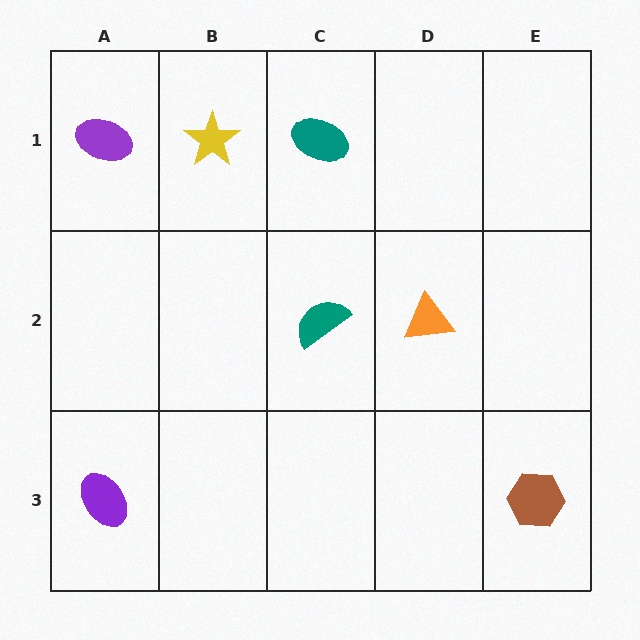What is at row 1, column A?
A purple ellipse.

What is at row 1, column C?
A teal ellipse.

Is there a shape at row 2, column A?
No, that cell is empty.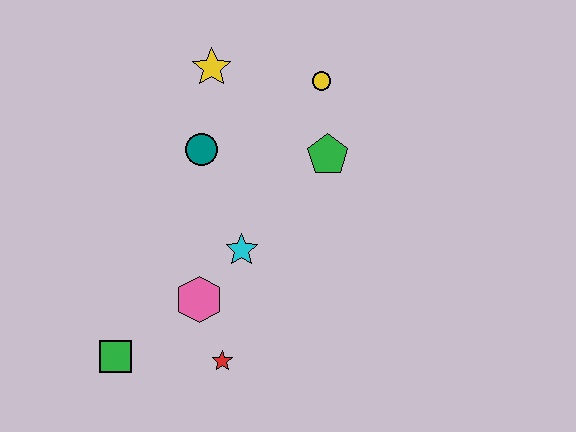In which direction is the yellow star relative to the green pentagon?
The yellow star is to the left of the green pentagon.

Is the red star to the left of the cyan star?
Yes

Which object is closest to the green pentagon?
The yellow circle is closest to the green pentagon.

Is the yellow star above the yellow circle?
Yes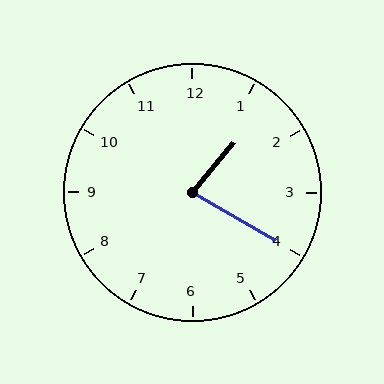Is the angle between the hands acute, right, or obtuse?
It is acute.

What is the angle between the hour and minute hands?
Approximately 80 degrees.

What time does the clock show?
1:20.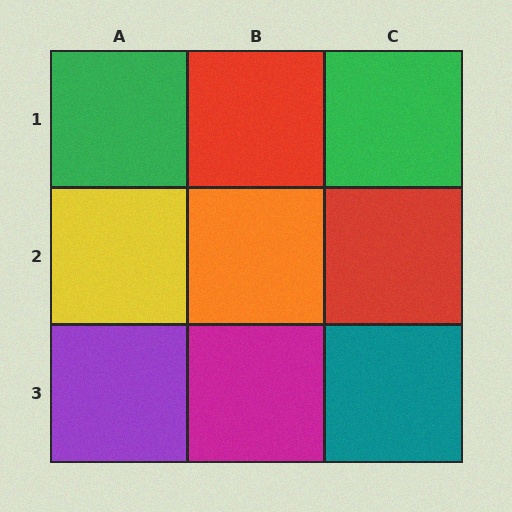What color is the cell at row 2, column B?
Orange.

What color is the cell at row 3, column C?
Teal.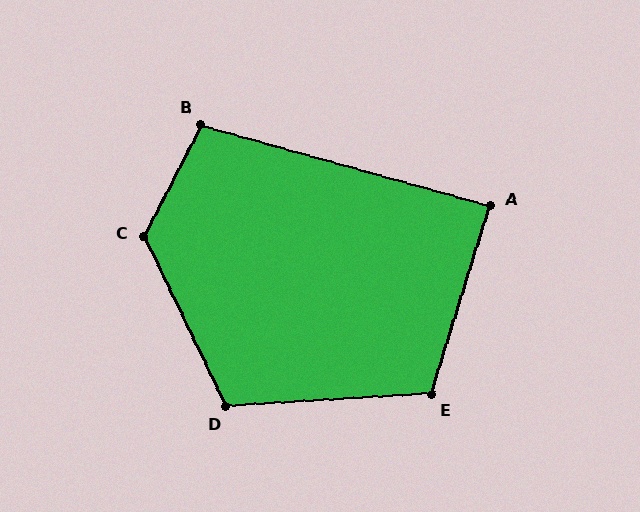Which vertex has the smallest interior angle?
A, at approximately 88 degrees.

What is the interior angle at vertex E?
Approximately 111 degrees (obtuse).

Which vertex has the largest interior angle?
C, at approximately 127 degrees.